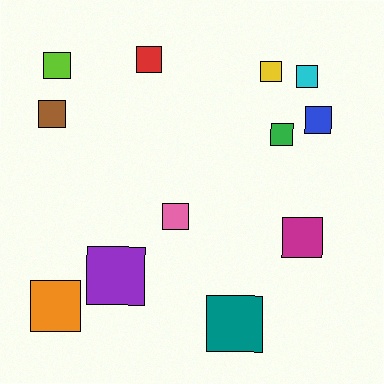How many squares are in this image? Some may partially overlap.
There are 12 squares.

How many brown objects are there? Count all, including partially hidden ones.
There is 1 brown object.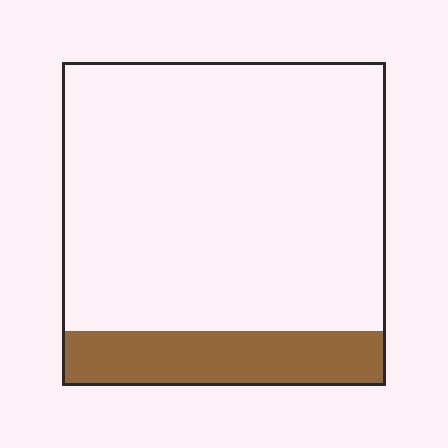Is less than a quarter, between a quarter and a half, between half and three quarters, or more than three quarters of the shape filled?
Less than a quarter.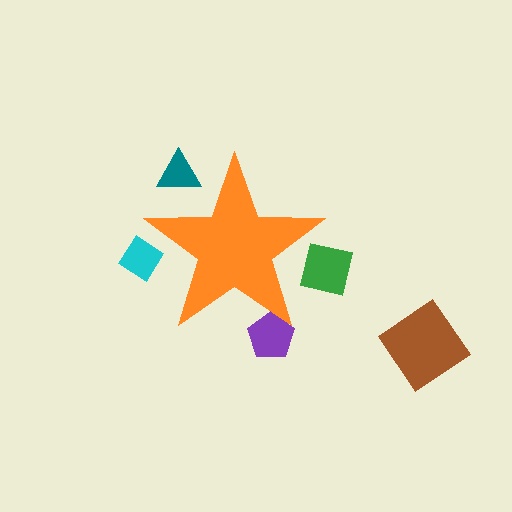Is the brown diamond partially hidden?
No, the brown diamond is fully visible.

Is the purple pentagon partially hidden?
Yes, the purple pentagon is partially hidden behind the orange star.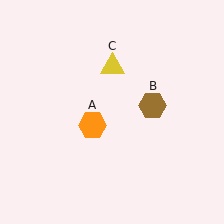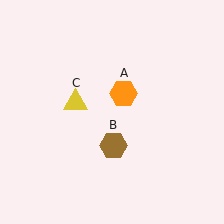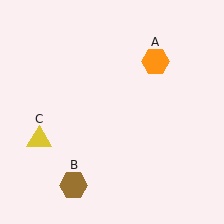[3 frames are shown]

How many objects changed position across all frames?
3 objects changed position: orange hexagon (object A), brown hexagon (object B), yellow triangle (object C).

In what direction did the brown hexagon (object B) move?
The brown hexagon (object B) moved down and to the left.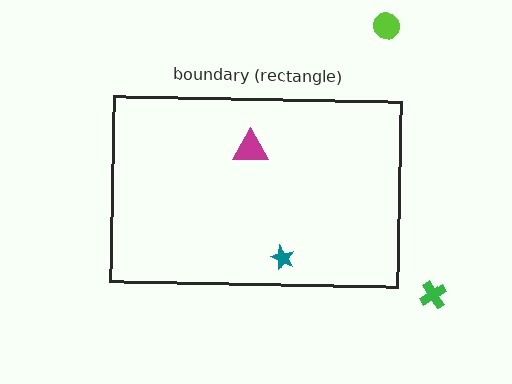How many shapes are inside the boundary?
2 inside, 2 outside.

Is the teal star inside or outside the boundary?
Inside.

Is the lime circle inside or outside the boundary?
Outside.